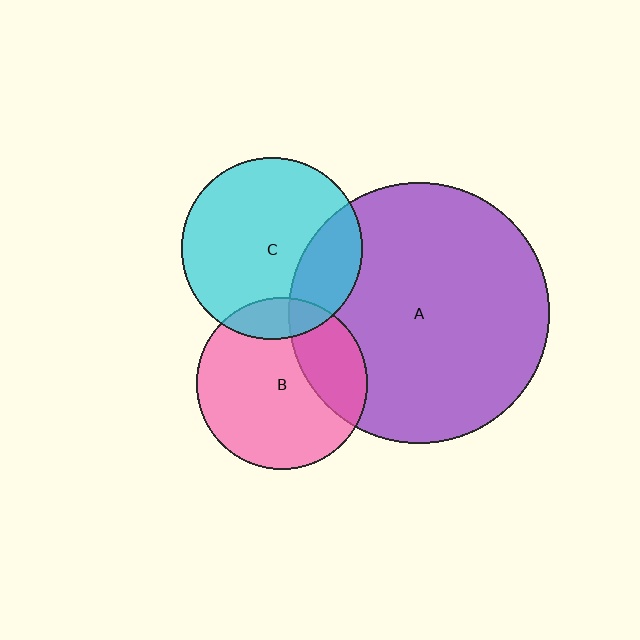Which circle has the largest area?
Circle A (purple).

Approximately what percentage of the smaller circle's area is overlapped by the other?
Approximately 25%.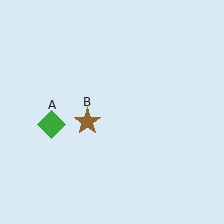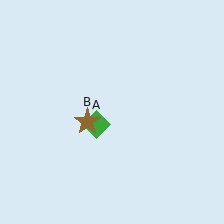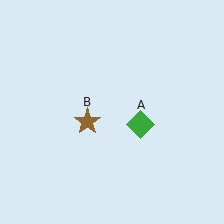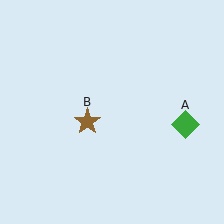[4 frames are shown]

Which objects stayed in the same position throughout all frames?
Brown star (object B) remained stationary.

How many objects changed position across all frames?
1 object changed position: green diamond (object A).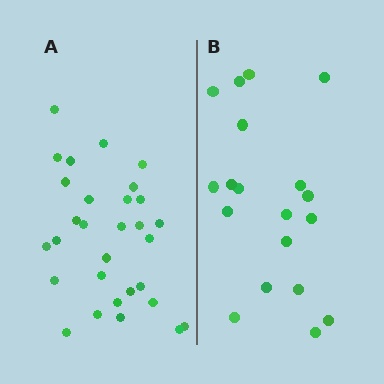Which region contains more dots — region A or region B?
Region A (the left region) has more dots.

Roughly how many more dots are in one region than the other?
Region A has roughly 12 or so more dots than region B.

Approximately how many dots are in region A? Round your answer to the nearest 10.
About 30 dots.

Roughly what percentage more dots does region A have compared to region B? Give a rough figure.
About 60% more.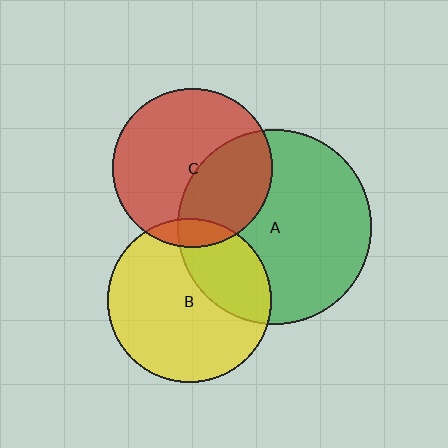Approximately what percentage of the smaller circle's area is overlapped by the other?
Approximately 40%.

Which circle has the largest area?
Circle A (green).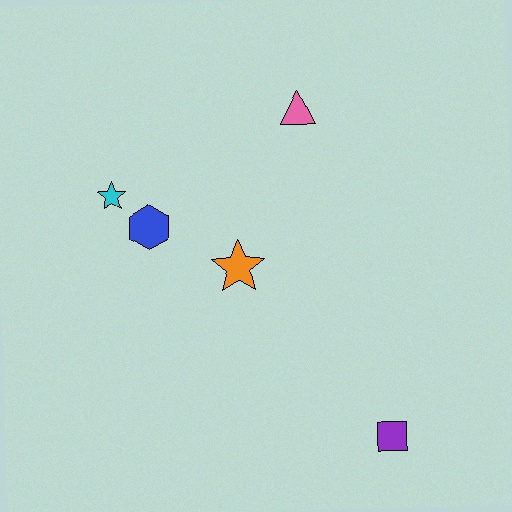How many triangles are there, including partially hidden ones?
There is 1 triangle.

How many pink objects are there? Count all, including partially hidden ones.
There is 1 pink object.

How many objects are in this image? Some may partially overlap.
There are 5 objects.